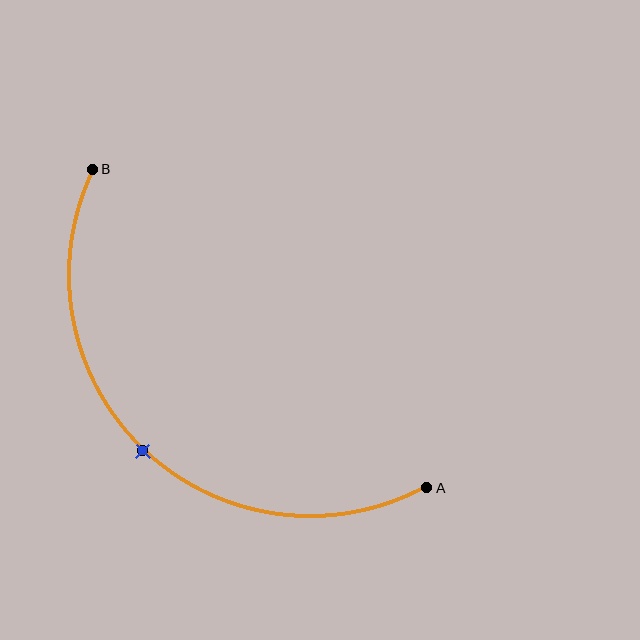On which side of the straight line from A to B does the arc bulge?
The arc bulges below and to the left of the straight line connecting A and B.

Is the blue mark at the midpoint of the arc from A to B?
Yes. The blue mark lies on the arc at equal arc-length from both A and B — it is the arc midpoint.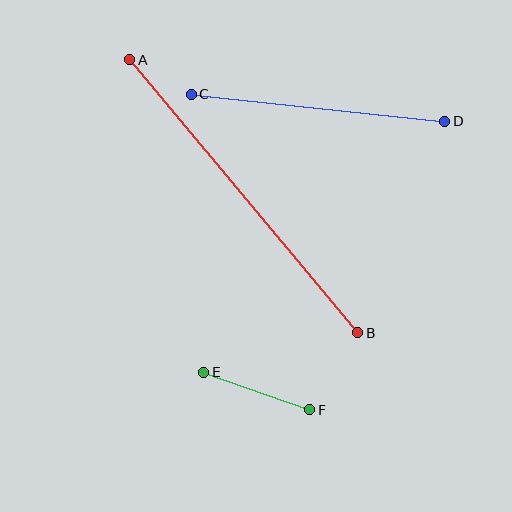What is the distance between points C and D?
The distance is approximately 255 pixels.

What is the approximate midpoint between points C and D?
The midpoint is at approximately (318, 108) pixels.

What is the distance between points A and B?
The distance is approximately 356 pixels.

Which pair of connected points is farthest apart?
Points A and B are farthest apart.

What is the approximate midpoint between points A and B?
The midpoint is at approximately (244, 196) pixels.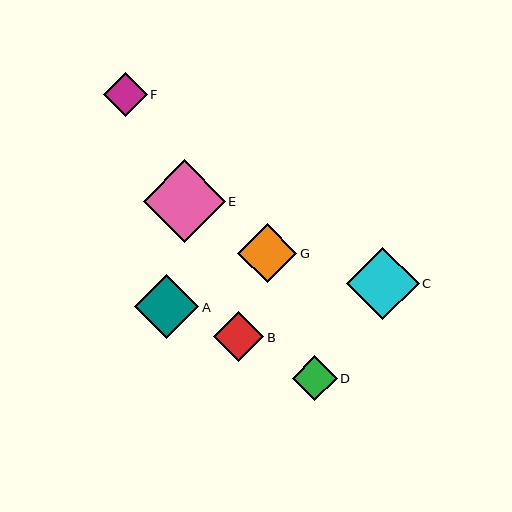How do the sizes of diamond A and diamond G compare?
Diamond A and diamond G are approximately the same size.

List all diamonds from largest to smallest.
From largest to smallest: E, C, A, G, B, D, F.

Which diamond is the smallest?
Diamond F is the smallest with a size of approximately 44 pixels.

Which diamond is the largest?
Diamond E is the largest with a size of approximately 82 pixels.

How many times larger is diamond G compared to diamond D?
Diamond G is approximately 1.3 times the size of diamond D.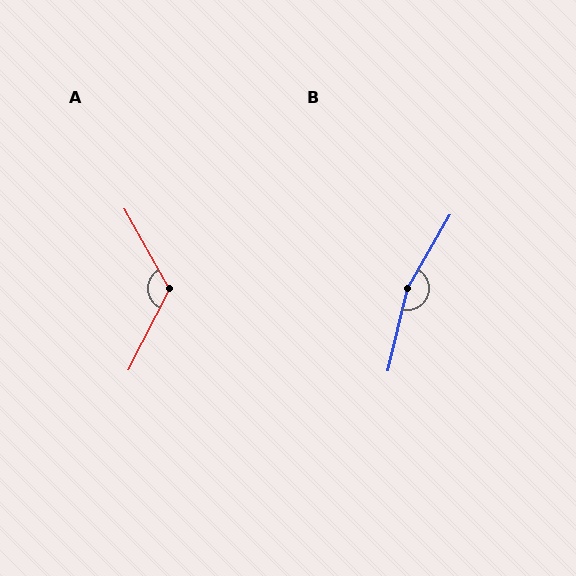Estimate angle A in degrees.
Approximately 124 degrees.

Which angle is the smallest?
A, at approximately 124 degrees.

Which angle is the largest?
B, at approximately 163 degrees.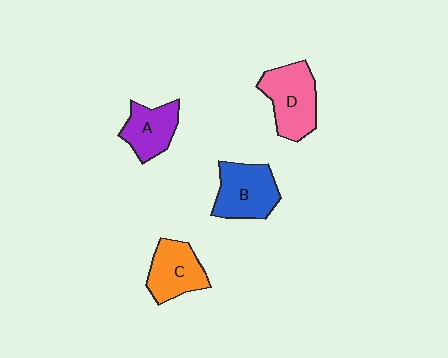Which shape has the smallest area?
Shape A (purple).